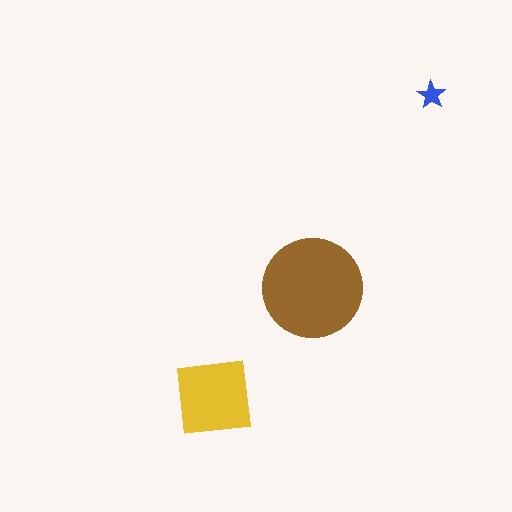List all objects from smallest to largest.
The blue star, the yellow square, the brown circle.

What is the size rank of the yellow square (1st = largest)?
2nd.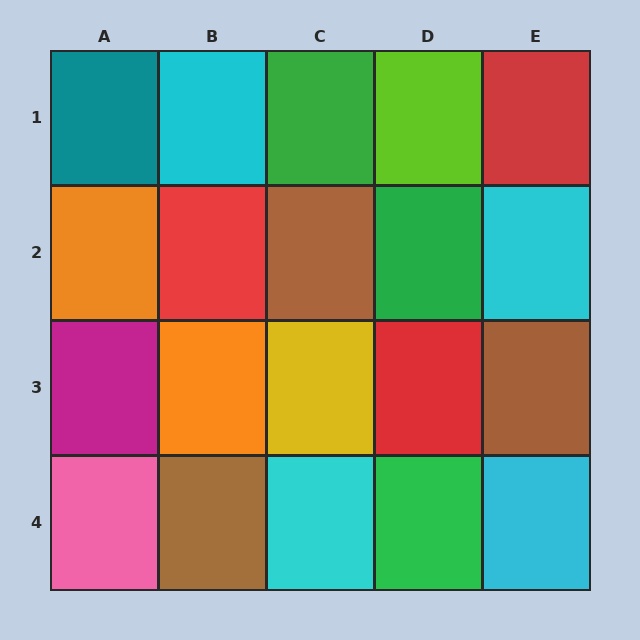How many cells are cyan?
4 cells are cyan.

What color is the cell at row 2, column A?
Orange.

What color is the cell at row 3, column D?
Red.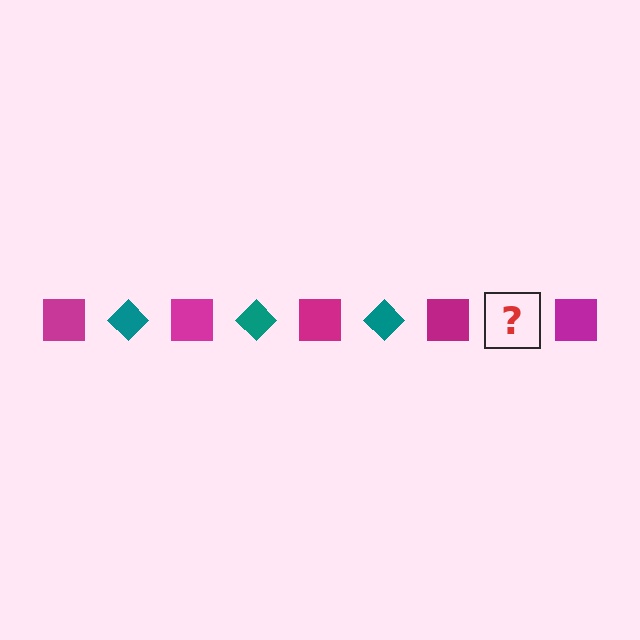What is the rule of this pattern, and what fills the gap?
The rule is that the pattern alternates between magenta square and teal diamond. The gap should be filled with a teal diamond.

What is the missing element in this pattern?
The missing element is a teal diamond.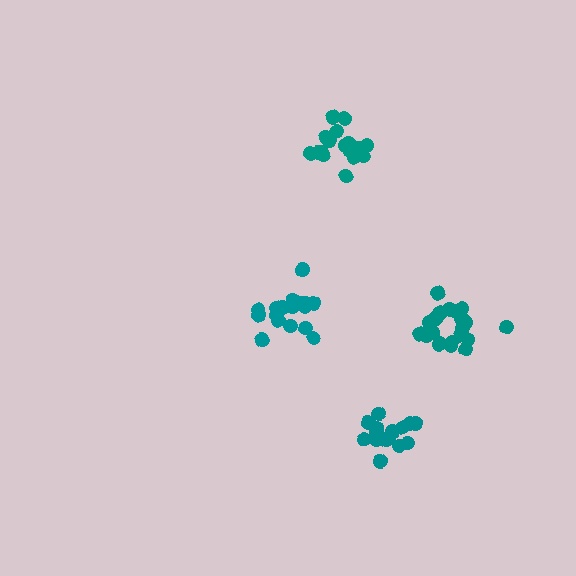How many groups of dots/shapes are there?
There are 4 groups.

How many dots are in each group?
Group 1: 20 dots, Group 2: 17 dots, Group 3: 16 dots, Group 4: 20 dots (73 total).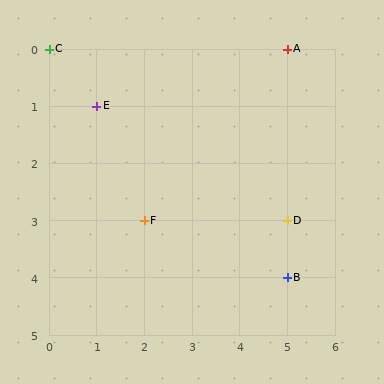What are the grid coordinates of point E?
Point E is at grid coordinates (1, 1).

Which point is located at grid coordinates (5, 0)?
Point A is at (5, 0).